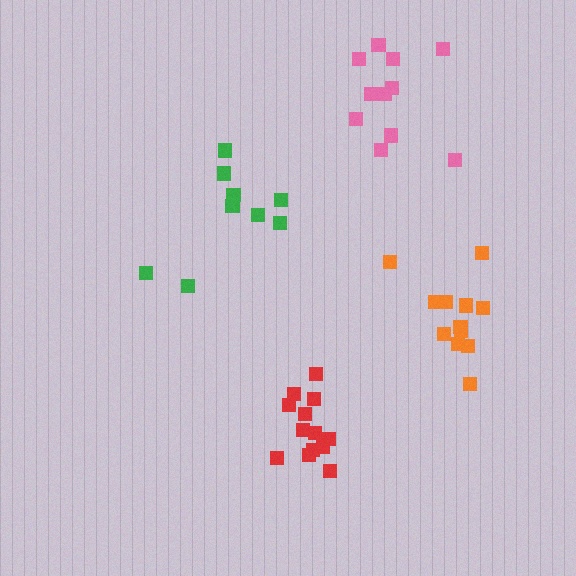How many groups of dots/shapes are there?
There are 4 groups.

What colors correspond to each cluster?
The clusters are colored: pink, orange, red, green.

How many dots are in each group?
Group 1: 11 dots, Group 2: 12 dots, Group 3: 13 dots, Group 4: 9 dots (45 total).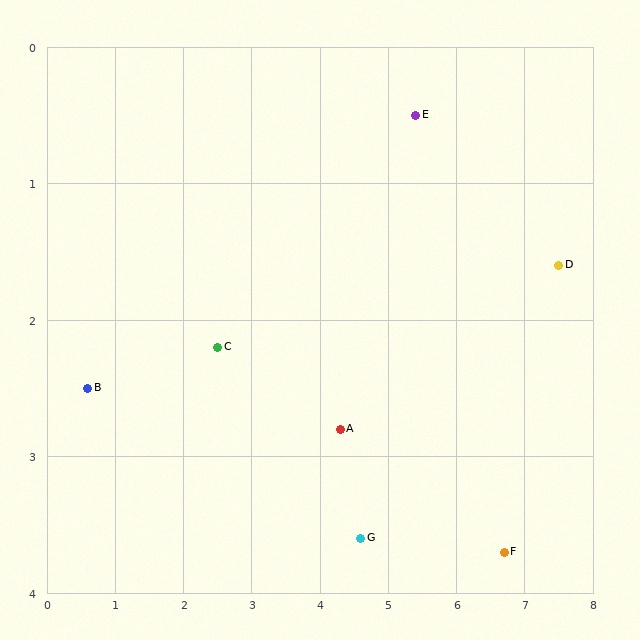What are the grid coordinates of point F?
Point F is at approximately (6.7, 3.7).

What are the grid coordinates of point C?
Point C is at approximately (2.5, 2.2).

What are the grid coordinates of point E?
Point E is at approximately (5.4, 0.5).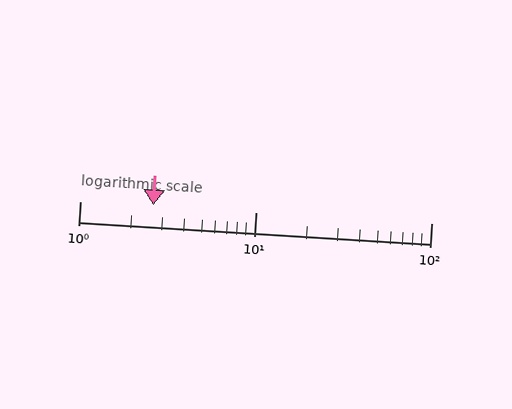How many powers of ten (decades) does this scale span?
The scale spans 2 decades, from 1 to 100.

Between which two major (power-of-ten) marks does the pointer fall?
The pointer is between 1 and 10.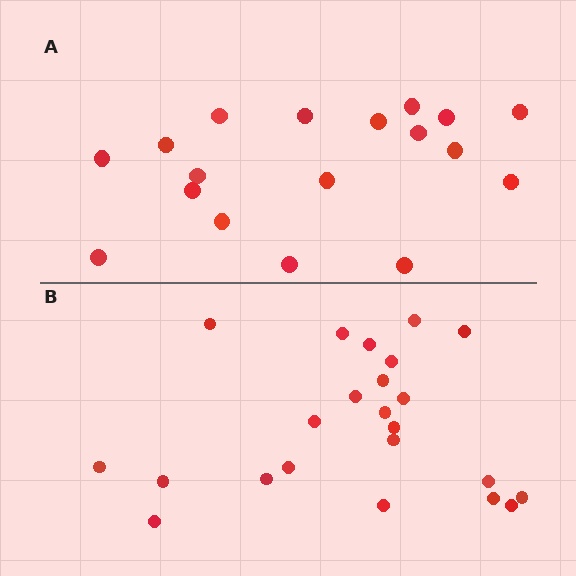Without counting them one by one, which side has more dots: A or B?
Region B (the bottom region) has more dots.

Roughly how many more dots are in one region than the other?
Region B has about 5 more dots than region A.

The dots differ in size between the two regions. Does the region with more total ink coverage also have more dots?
No. Region A has more total ink coverage because its dots are larger, but region B actually contains more individual dots. Total area can be misleading — the number of items is what matters here.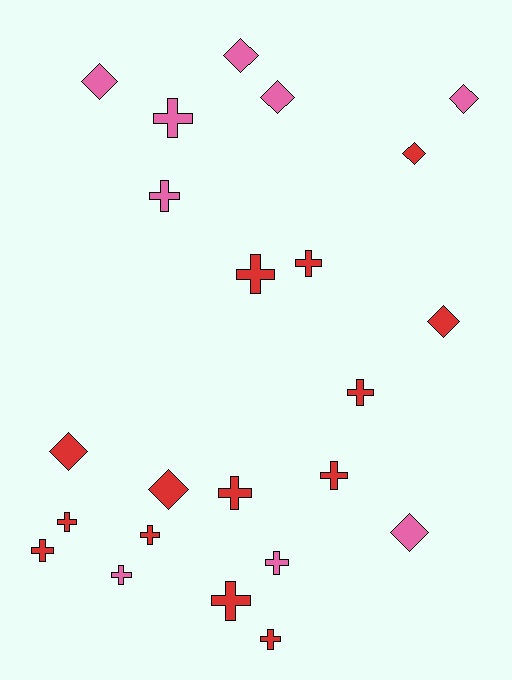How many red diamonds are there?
There are 4 red diamonds.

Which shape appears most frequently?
Cross, with 14 objects.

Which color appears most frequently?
Red, with 14 objects.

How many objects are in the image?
There are 23 objects.